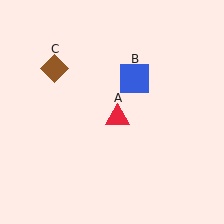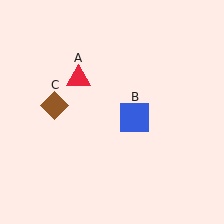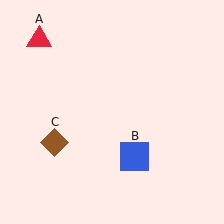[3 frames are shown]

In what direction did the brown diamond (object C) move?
The brown diamond (object C) moved down.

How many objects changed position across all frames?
3 objects changed position: red triangle (object A), blue square (object B), brown diamond (object C).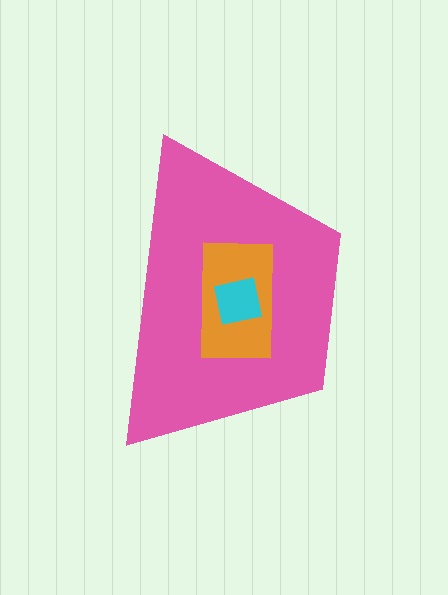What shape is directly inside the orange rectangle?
The cyan square.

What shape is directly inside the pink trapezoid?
The orange rectangle.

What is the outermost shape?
The pink trapezoid.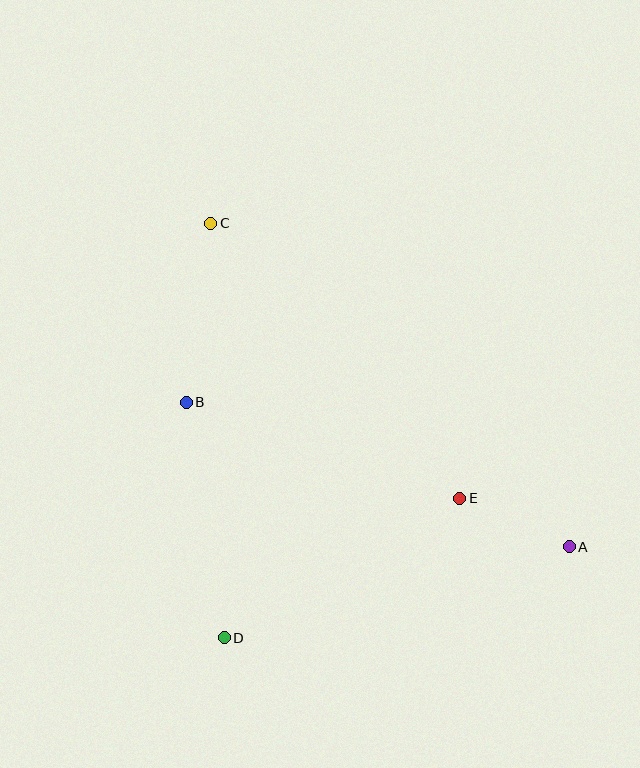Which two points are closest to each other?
Points A and E are closest to each other.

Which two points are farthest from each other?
Points A and C are farthest from each other.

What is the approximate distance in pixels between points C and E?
The distance between C and E is approximately 371 pixels.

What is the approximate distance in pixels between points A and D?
The distance between A and D is approximately 357 pixels.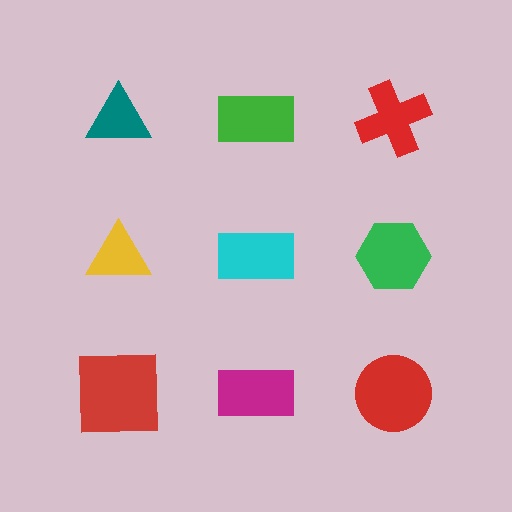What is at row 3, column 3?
A red circle.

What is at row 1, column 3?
A red cross.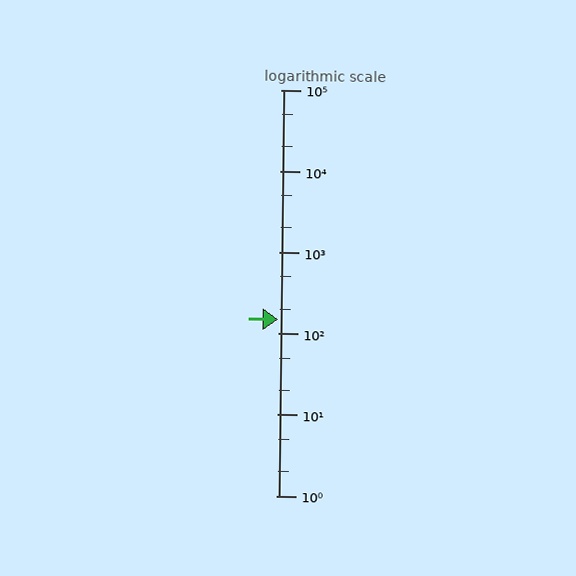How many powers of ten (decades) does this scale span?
The scale spans 5 decades, from 1 to 100000.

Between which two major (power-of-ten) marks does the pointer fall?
The pointer is between 100 and 1000.